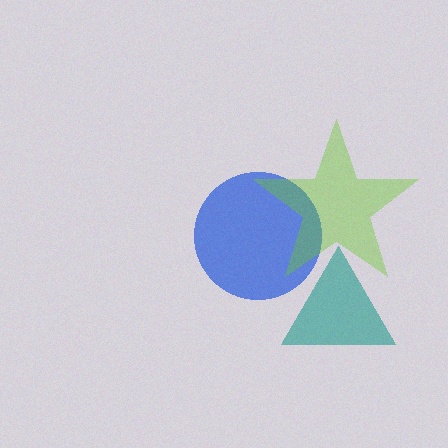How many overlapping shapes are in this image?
There are 3 overlapping shapes in the image.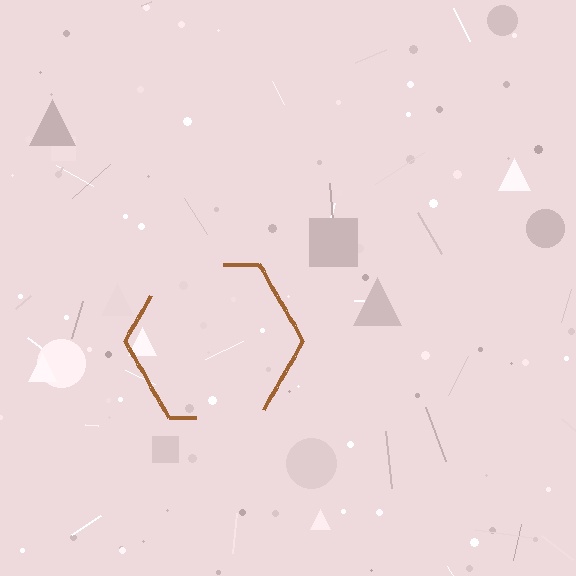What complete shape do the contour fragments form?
The contour fragments form a hexagon.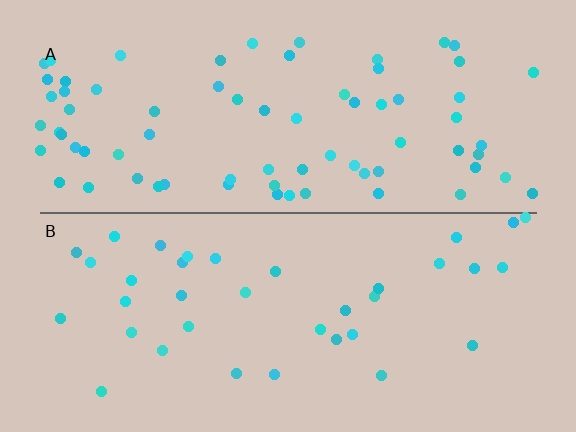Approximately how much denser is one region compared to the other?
Approximately 2.0× — region A over region B.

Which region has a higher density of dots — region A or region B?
A (the top).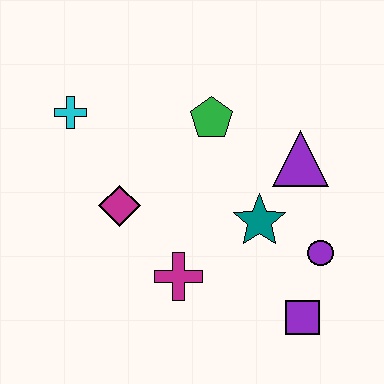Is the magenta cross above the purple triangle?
No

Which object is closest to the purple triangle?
The teal star is closest to the purple triangle.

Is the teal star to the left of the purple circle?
Yes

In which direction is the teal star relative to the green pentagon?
The teal star is below the green pentagon.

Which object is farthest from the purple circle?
The cyan cross is farthest from the purple circle.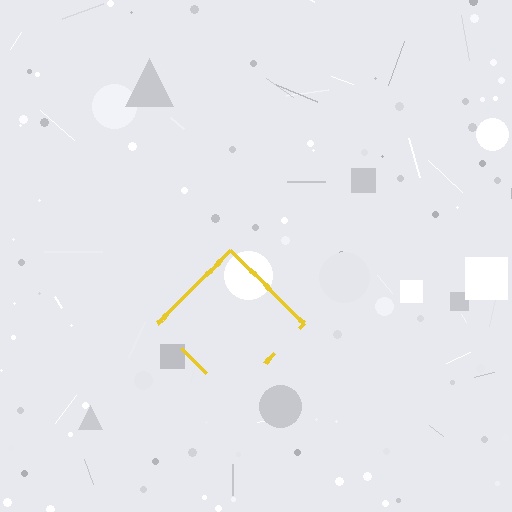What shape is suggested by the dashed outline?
The dashed outline suggests a diamond.